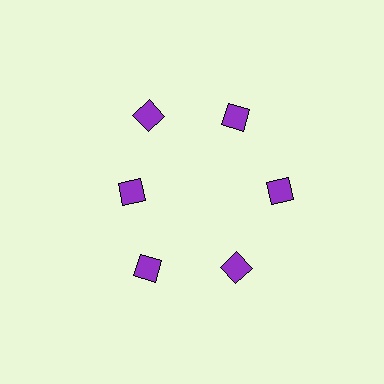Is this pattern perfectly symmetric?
No. The 6 purple diamonds are arranged in a ring, but one element near the 9 o'clock position is pulled inward toward the center, breaking the 6-fold rotational symmetry.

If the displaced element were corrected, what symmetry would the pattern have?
It would have 6-fold rotational symmetry — the pattern would map onto itself every 60 degrees.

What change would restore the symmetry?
The symmetry would be restored by moving it outward, back onto the ring so that all 6 diamonds sit at equal angles and equal distance from the center.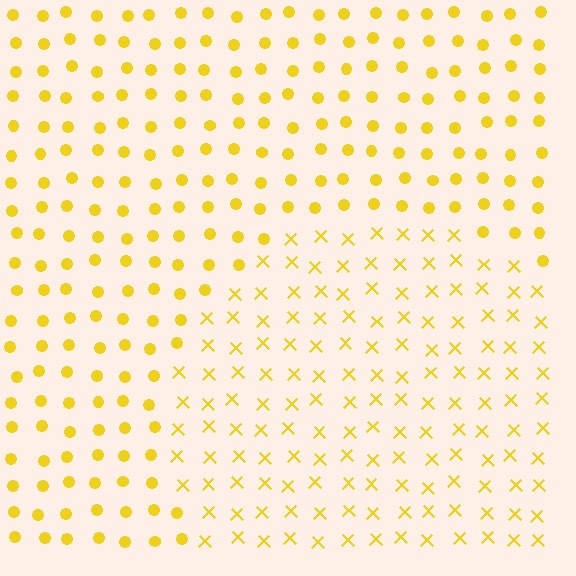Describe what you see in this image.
The image is filled with small yellow elements arranged in a uniform grid. A circle-shaped region contains X marks, while the surrounding area contains circles. The boundary is defined purely by the change in element shape.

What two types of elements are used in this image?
The image uses X marks inside the circle region and circles outside it.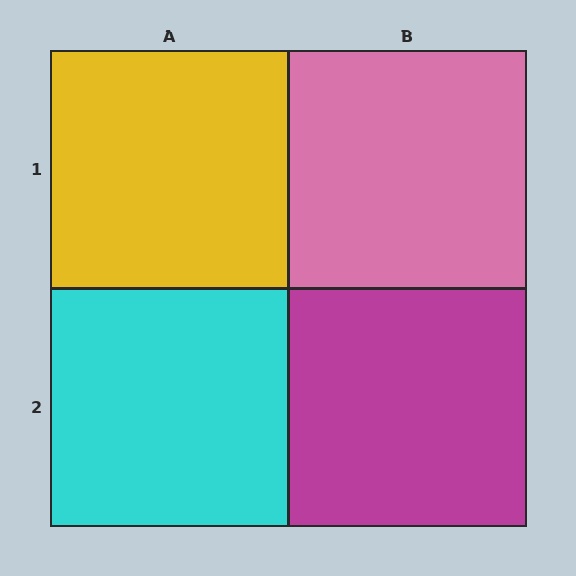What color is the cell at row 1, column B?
Pink.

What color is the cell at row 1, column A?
Yellow.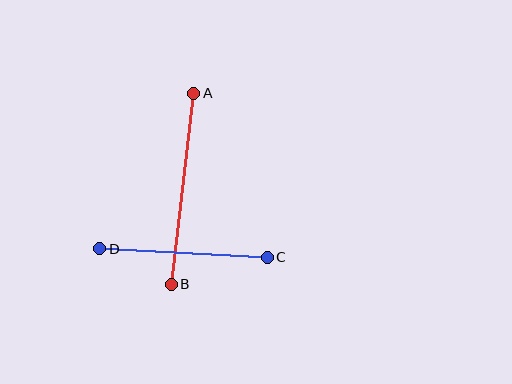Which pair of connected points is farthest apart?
Points A and B are farthest apart.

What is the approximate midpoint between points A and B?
The midpoint is at approximately (182, 189) pixels.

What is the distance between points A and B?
The distance is approximately 192 pixels.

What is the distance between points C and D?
The distance is approximately 168 pixels.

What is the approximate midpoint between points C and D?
The midpoint is at approximately (184, 253) pixels.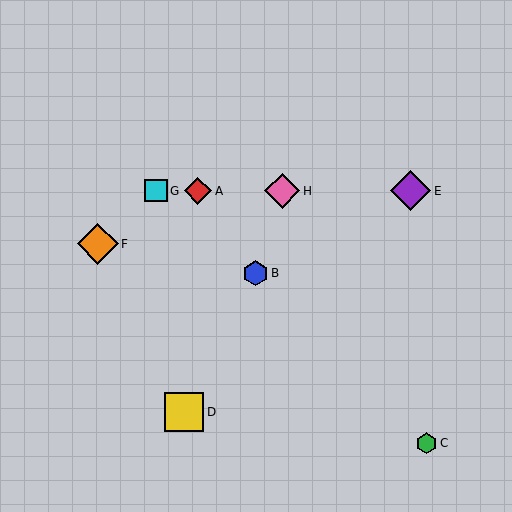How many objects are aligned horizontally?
4 objects (A, E, G, H) are aligned horizontally.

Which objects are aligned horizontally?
Objects A, E, G, H are aligned horizontally.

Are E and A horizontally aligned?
Yes, both are at y≈191.